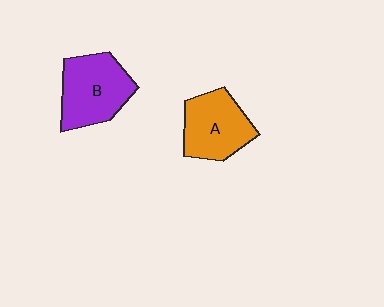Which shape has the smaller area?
Shape A (orange).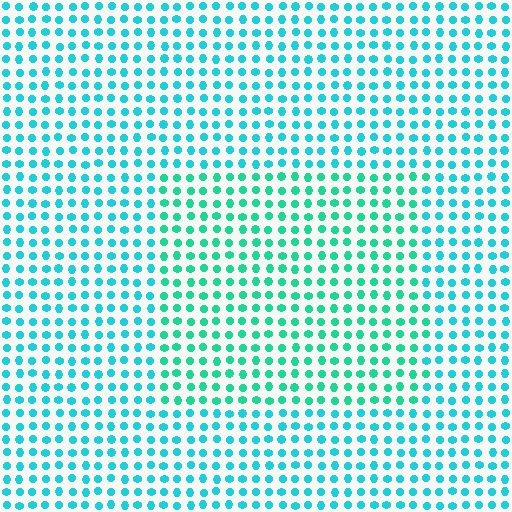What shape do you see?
I see a rectangle.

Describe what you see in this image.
The image is filled with small cyan elements in a uniform arrangement. A rectangle-shaped region is visible where the elements are tinted to a slightly different hue, forming a subtle color boundary.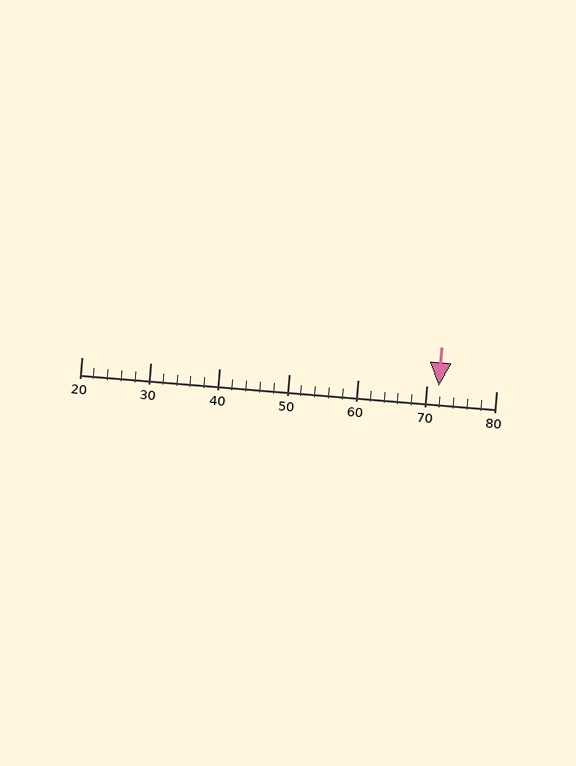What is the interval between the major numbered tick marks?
The major tick marks are spaced 10 units apart.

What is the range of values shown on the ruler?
The ruler shows values from 20 to 80.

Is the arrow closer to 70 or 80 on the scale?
The arrow is closer to 70.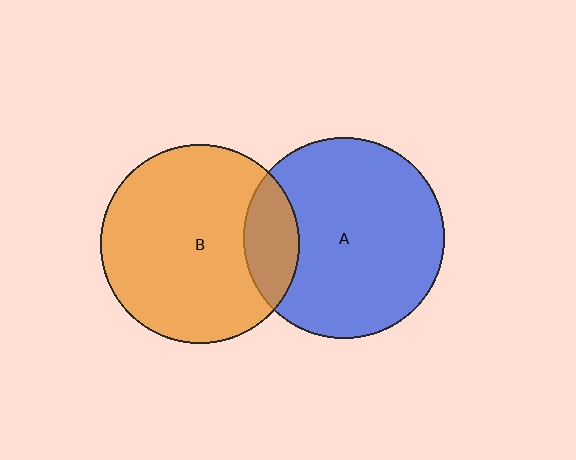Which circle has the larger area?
Circle A (blue).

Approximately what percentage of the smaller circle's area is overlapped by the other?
Approximately 15%.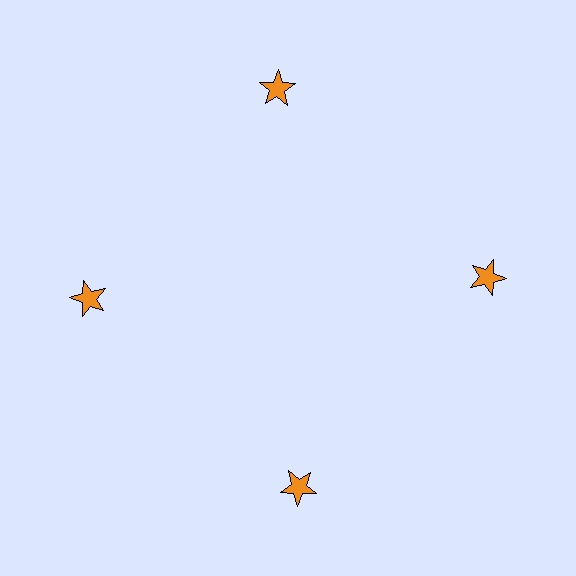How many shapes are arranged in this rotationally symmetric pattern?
There are 4 shapes, arranged in 4 groups of 1.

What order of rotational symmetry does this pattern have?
This pattern has 4-fold rotational symmetry.